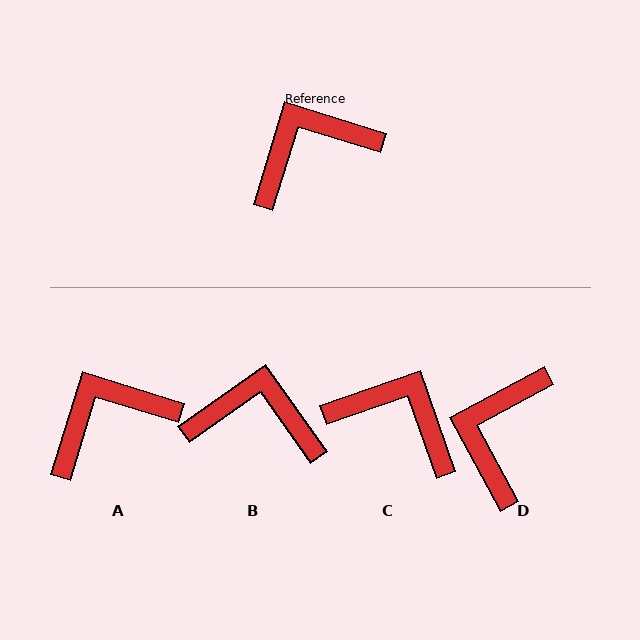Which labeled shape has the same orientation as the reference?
A.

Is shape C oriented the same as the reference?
No, it is off by about 54 degrees.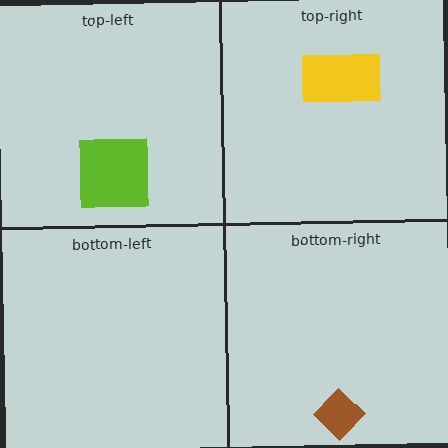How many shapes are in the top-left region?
1.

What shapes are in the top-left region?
The lime square.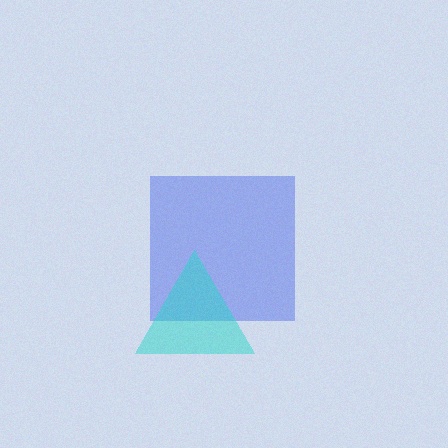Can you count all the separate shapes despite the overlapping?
Yes, there are 2 separate shapes.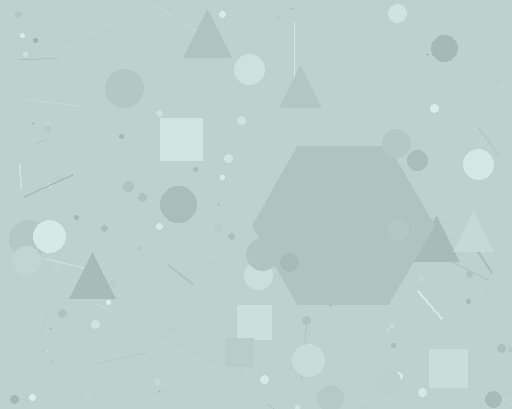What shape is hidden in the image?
A hexagon is hidden in the image.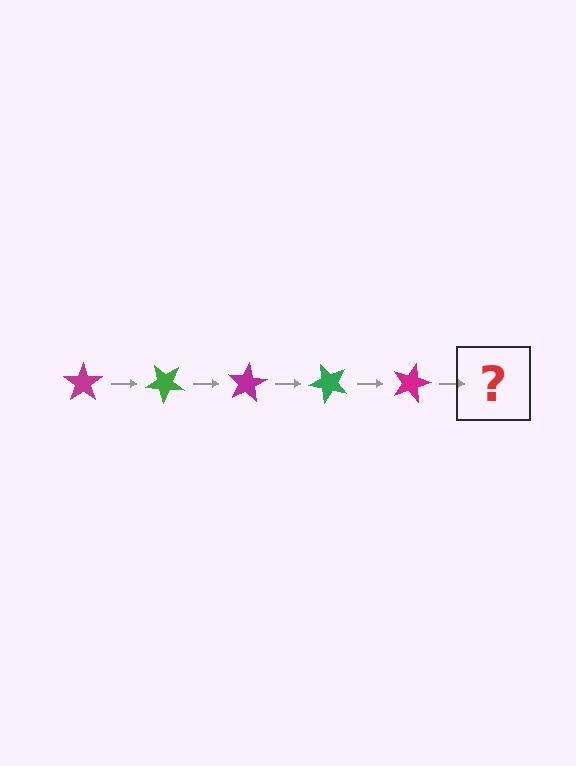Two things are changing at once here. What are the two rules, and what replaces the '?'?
The two rules are that it rotates 40 degrees each step and the color cycles through magenta and green. The '?' should be a green star, rotated 200 degrees from the start.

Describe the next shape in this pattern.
It should be a green star, rotated 200 degrees from the start.